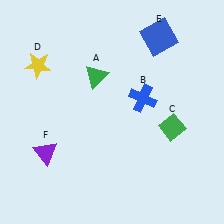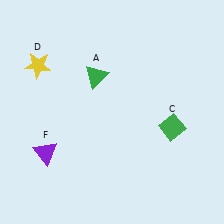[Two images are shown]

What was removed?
The blue square (E), the blue cross (B) were removed in Image 2.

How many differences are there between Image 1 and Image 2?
There are 2 differences between the two images.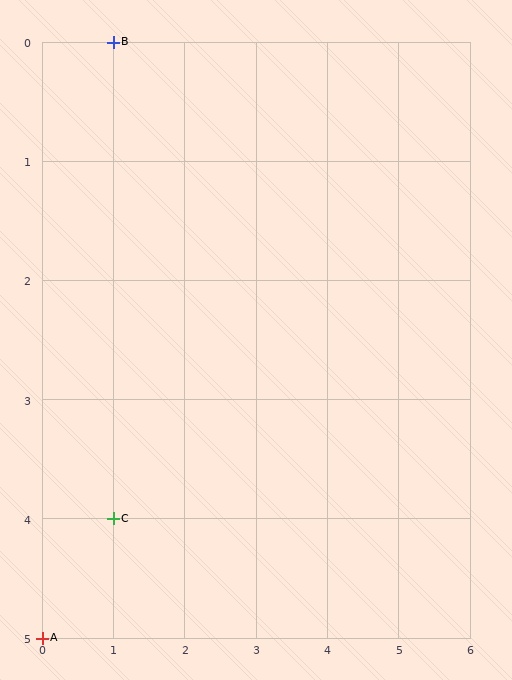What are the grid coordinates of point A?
Point A is at grid coordinates (0, 5).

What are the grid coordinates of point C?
Point C is at grid coordinates (1, 4).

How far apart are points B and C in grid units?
Points B and C are 4 rows apart.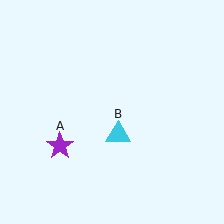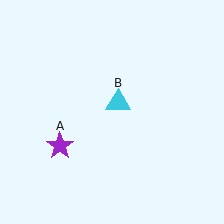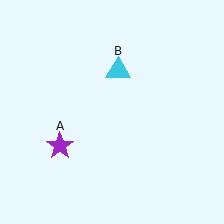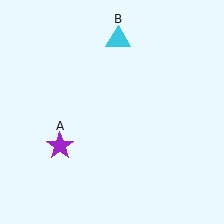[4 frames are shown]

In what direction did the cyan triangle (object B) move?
The cyan triangle (object B) moved up.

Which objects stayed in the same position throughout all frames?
Purple star (object A) remained stationary.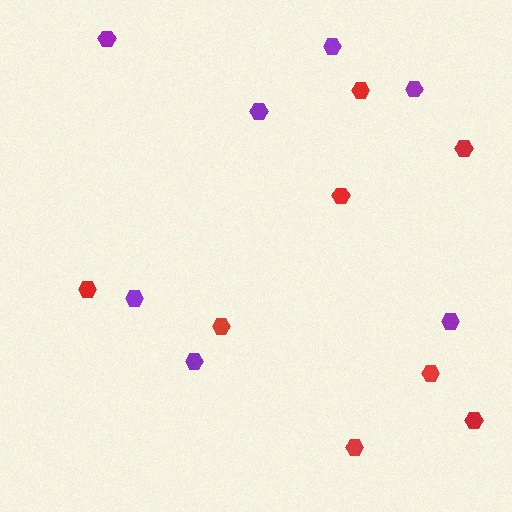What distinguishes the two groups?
There are 2 groups: one group of purple hexagons (7) and one group of red hexagons (8).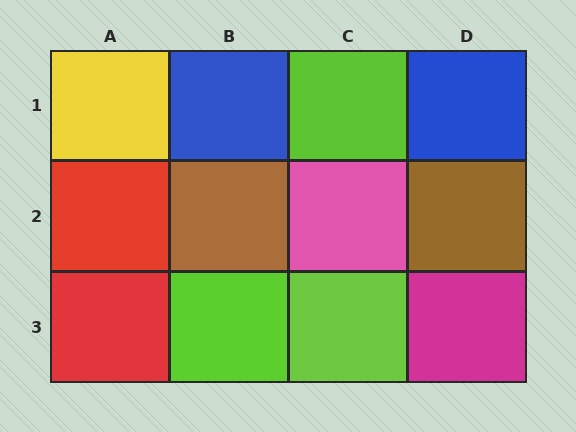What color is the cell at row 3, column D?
Magenta.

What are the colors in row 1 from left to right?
Yellow, blue, lime, blue.